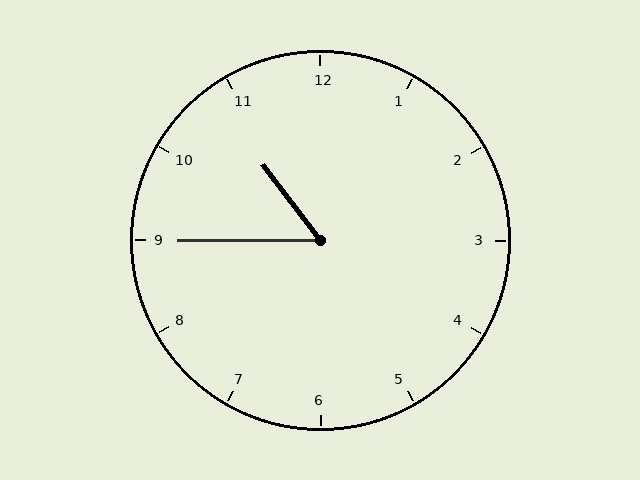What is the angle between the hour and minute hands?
Approximately 52 degrees.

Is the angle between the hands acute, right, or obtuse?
It is acute.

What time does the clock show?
10:45.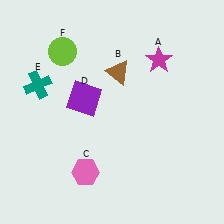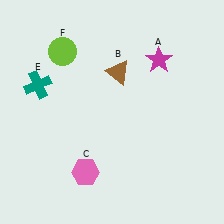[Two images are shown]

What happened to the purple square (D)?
The purple square (D) was removed in Image 2. It was in the top-left area of Image 1.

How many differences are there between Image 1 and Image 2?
There is 1 difference between the two images.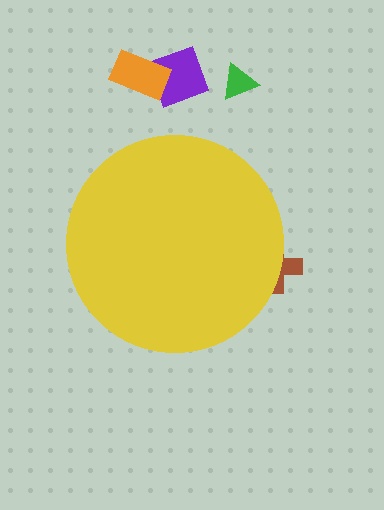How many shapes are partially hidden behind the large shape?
1 shape is partially hidden.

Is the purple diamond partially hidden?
No, the purple diamond is fully visible.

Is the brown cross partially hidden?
Yes, the brown cross is partially hidden behind the yellow circle.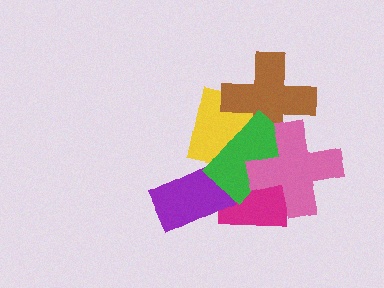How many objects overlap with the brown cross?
3 objects overlap with the brown cross.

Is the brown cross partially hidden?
Yes, it is partially covered by another shape.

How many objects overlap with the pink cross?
4 objects overlap with the pink cross.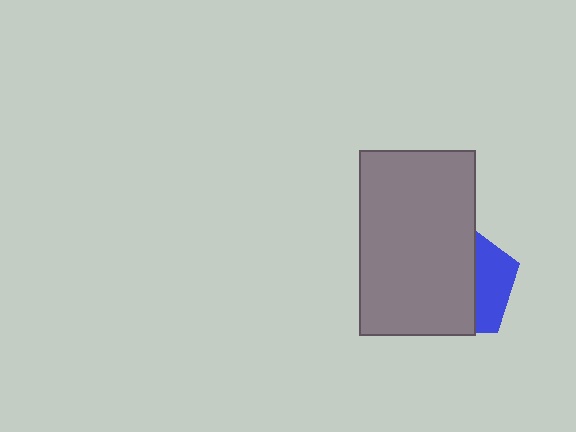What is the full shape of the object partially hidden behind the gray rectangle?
The partially hidden object is a blue pentagon.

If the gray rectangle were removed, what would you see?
You would see the complete blue pentagon.